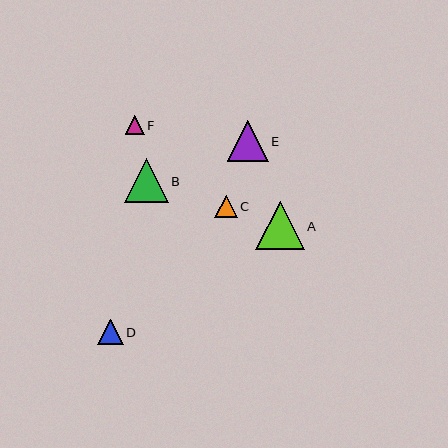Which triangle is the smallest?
Triangle F is the smallest with a size of approximately 19 pixels.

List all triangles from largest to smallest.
From largest to smallest: A, B, E, D, C, F.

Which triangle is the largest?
Triangle A is the largest with a size of approximately 49 pixels.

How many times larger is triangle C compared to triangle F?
Triangle C is approximately 1.2 times the size of triangle F.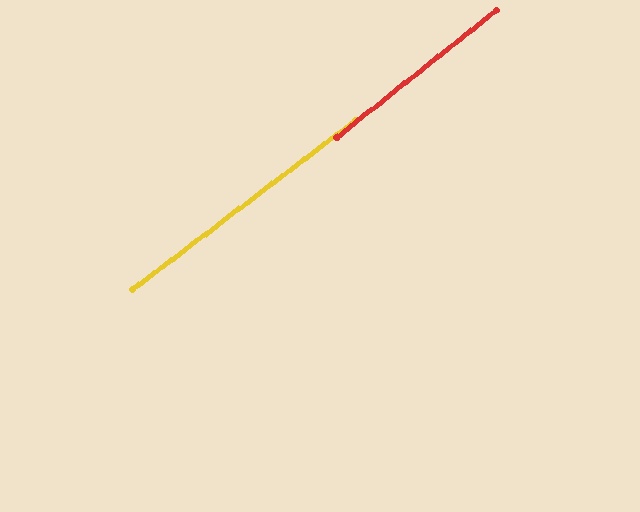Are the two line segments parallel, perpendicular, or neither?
Parallel — their directions differ by only 1.4°.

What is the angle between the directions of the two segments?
Approximately 1 degree.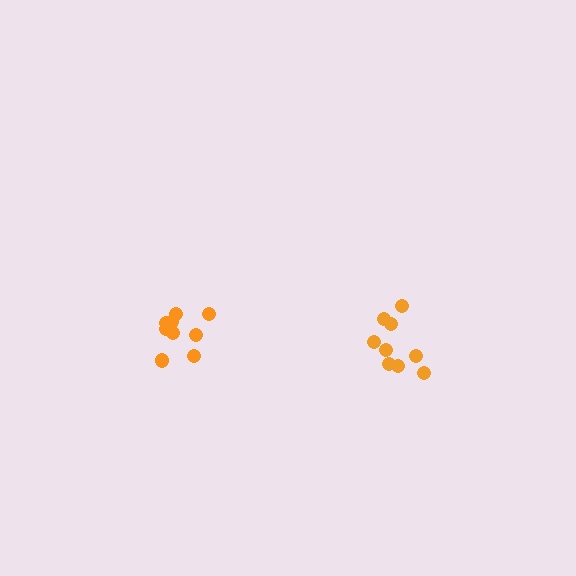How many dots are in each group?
Group 1: 9 dots, Group 2: 9 dots (18 total).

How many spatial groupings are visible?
There are 2 spatial groupings.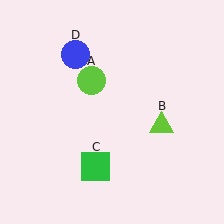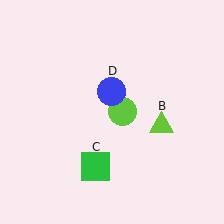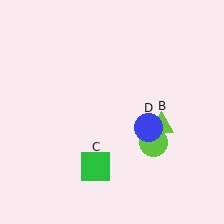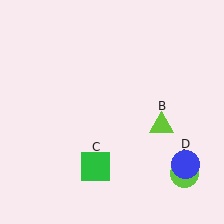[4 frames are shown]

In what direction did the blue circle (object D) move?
The blue circle (object D) moved down and to the right.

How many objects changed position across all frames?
2 objects changed position: lime circle (object A), blue circle (object D).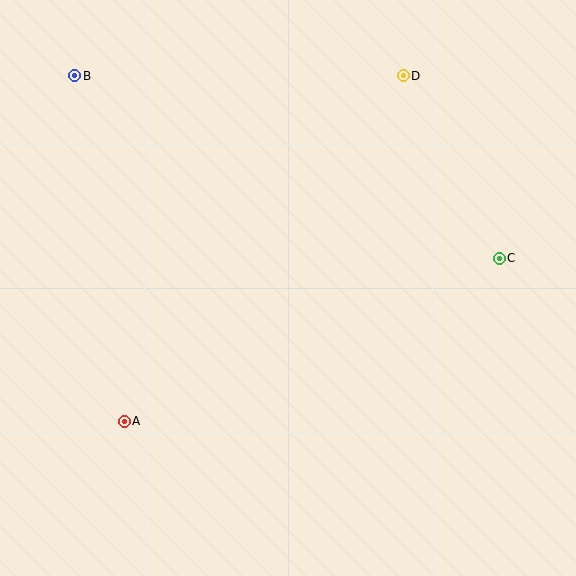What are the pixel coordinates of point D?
Point D is at (403, 76).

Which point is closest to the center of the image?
Point A at (124, 421) is closest to the center.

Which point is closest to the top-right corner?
Point D is closest to the top-right corner.